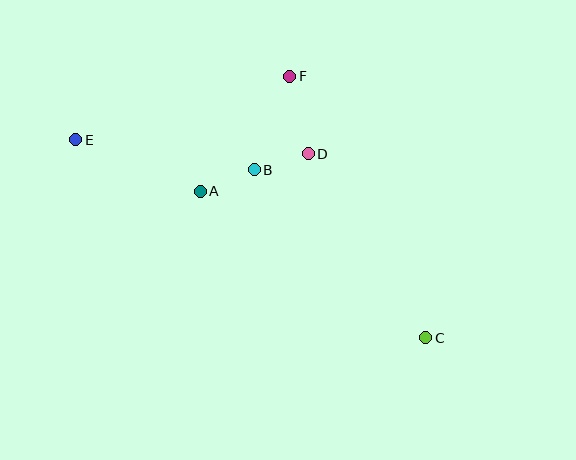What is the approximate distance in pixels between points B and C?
The distance between B and C is approximately 240 pixels.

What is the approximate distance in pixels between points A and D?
The distance between A and D is approximately 114 pixels.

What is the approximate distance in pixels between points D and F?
The distance between D and F is approximately 80 pixels.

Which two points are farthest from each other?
Points C and E are farthest from each other.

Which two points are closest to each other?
Points B and D are closest to each other.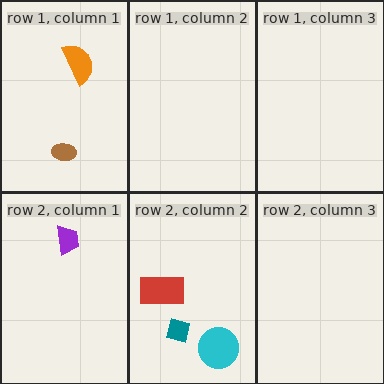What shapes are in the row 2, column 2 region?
The red rectangle, the teal square, the cyan circle.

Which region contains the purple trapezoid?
The row 2, column 1 region.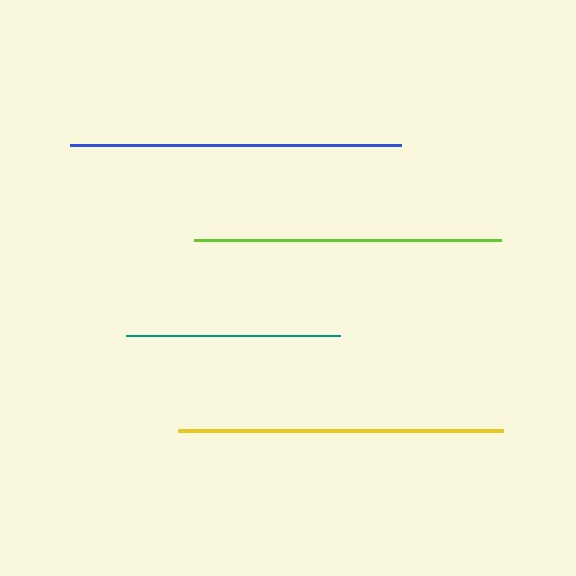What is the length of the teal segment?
The teal segment is approximately 214 pixels long.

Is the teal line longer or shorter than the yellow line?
The yellow line is longer than the teal line.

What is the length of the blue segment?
The blue segment is approximately 332 pixels long.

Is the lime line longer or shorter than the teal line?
The lime line is longer than the teal line.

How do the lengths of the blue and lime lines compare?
The blue and lime lines are approximately the same length.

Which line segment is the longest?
The blue line is the longest at approximately 332 pixels.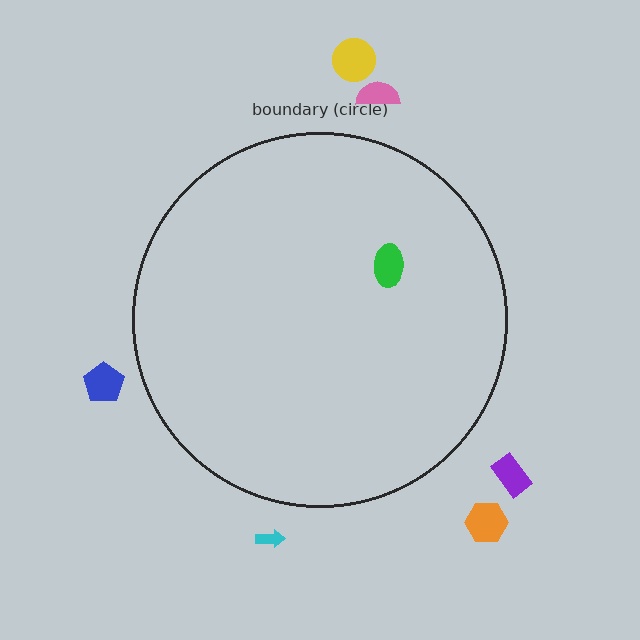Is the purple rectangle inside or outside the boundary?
Outside.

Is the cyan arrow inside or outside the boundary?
Outside.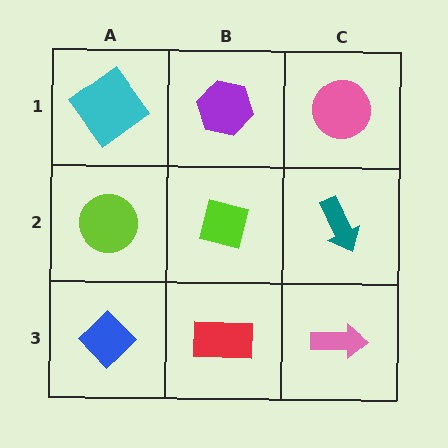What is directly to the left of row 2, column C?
A lime square.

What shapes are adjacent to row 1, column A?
A lime circle (row 2, column A), a purple hexagon (row 1, column B).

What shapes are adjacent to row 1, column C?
A teal arrow (row 2, column C), a purple hexagon (row 1, column B).